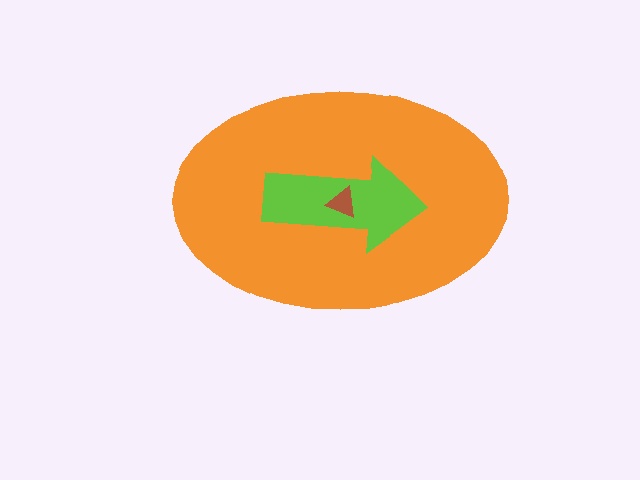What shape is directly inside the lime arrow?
The brown triangle.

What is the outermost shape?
The orange ellipse.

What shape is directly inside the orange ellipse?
The lime arrow.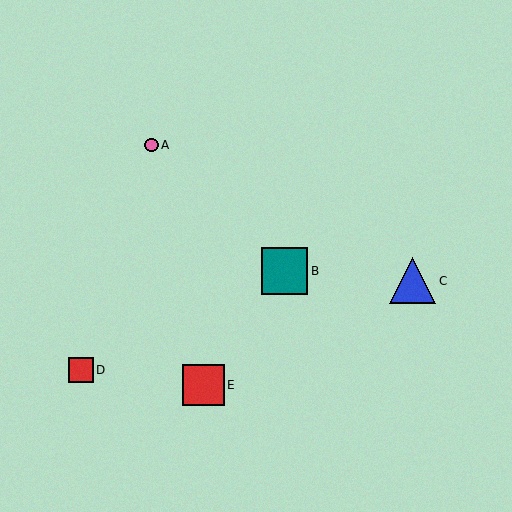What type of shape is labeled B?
Shape B is a teal square.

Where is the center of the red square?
The center of the red square is at (81, 370).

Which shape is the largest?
The blue triangle (labeled C) is the largest.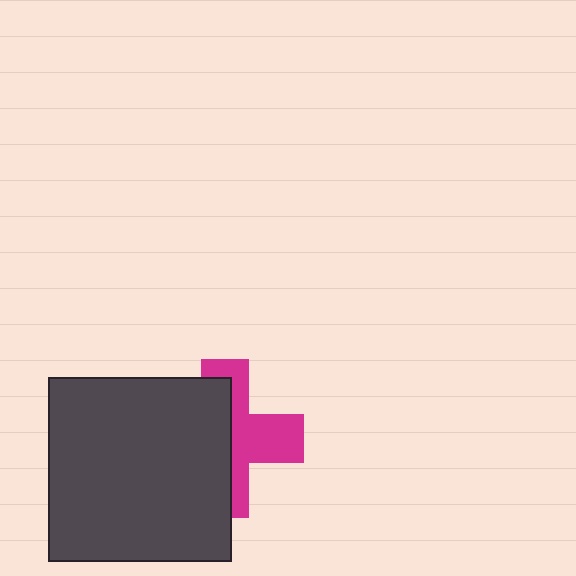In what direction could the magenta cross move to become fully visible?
The magenta cross could move right. That would shift it out from behind the dark gray square entirely.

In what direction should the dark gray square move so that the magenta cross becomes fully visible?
The dark gray square should move left. That is the shortest direction to clear the overlap and leave the magenta cross fully visible.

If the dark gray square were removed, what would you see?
You would see the complete magenta cross.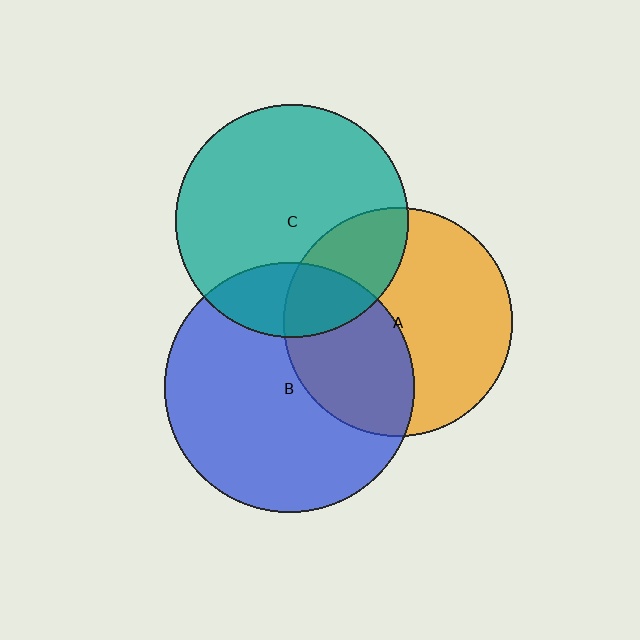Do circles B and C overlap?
Yes.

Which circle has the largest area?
Circle B (blue).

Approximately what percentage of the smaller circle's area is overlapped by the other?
Approximately 20%.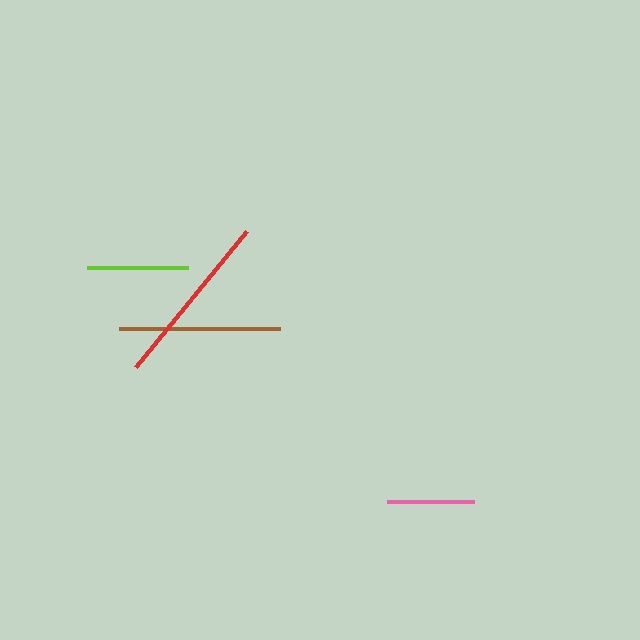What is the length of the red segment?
The red segment is approximately 176 pixels long.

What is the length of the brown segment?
The brown segment is approximately 161 pixels long.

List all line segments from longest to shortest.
From longest to shortest: red, brown, lime, pink.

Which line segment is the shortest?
The pink line is the shortest at approximately 87 pixels.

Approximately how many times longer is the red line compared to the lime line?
The red line is approximately 1.7 times the length of the lime line.